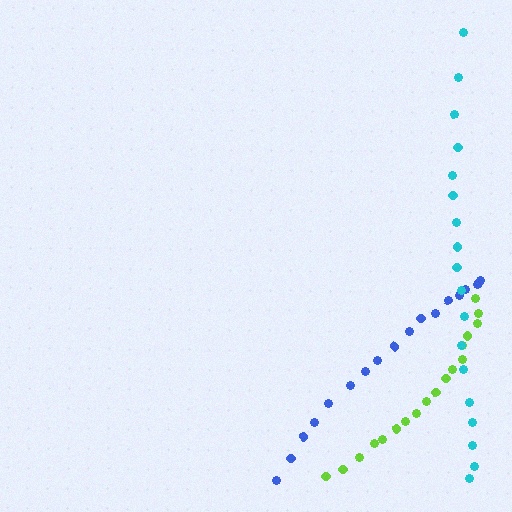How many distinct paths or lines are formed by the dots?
There are 3 distinct paths.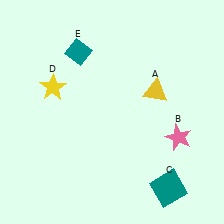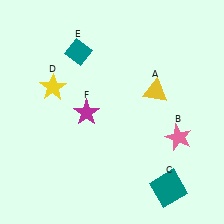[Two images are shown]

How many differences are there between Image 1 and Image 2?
There is 1 difference between the two images.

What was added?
A magenta star (F) was added in Image 2.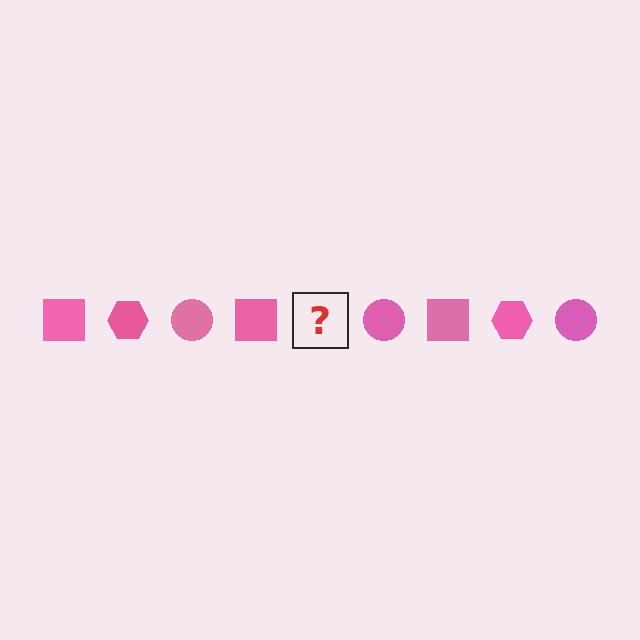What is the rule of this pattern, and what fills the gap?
The rule is that the pattern cycles through square, hexagon, circle shapes in pink. The gap should be filled with a pink hexagon.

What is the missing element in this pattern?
The missing element is a pink hexagon.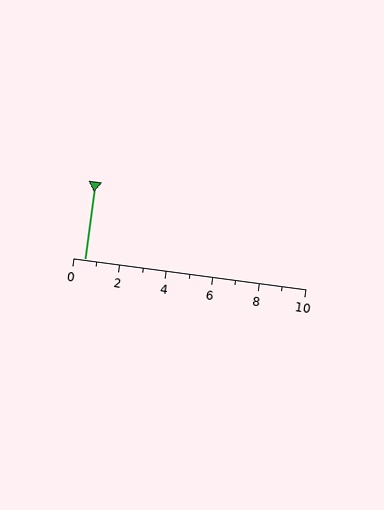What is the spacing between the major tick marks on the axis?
The major ticks are spaced 2 apart.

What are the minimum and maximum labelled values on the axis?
The axis runs from 0 to 10.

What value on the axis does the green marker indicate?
The marker indicates approximately 0.5.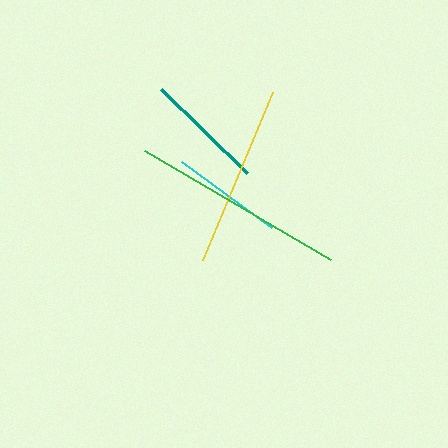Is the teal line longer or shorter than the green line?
The green line is longer than the teal line.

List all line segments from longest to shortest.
From longest to shortest: green, yellow, teal, cyan.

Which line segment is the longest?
The green line is the longest at approximately 215 pixels.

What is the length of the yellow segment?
The yellow segment is approximately 182 pixels long.